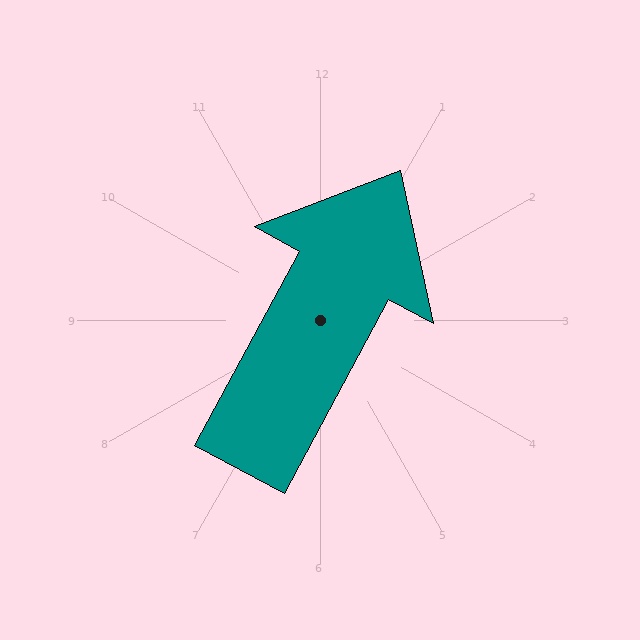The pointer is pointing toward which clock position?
Roughly 1 o'clock.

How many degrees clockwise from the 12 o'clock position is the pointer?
Approximately 28 degrees.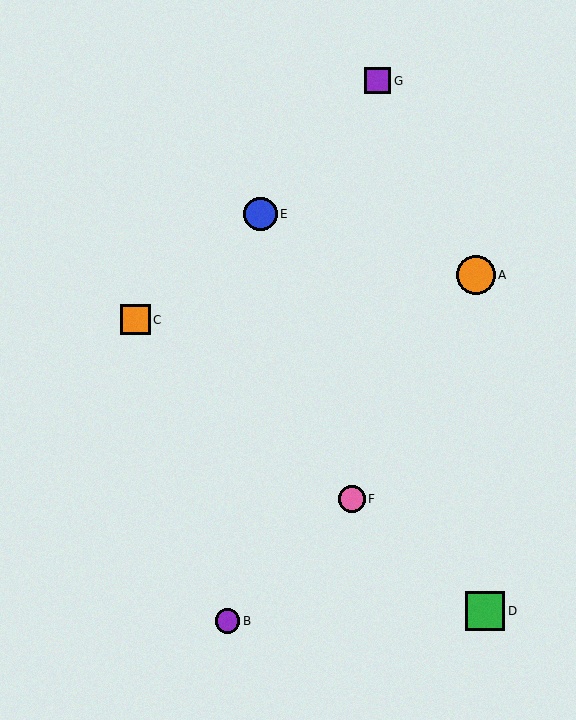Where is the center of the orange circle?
The center of the orange circle is at (476, 275).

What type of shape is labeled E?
Shape E is a blue circle.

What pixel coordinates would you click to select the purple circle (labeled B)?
Click at (228, 621) to select the purple circle B.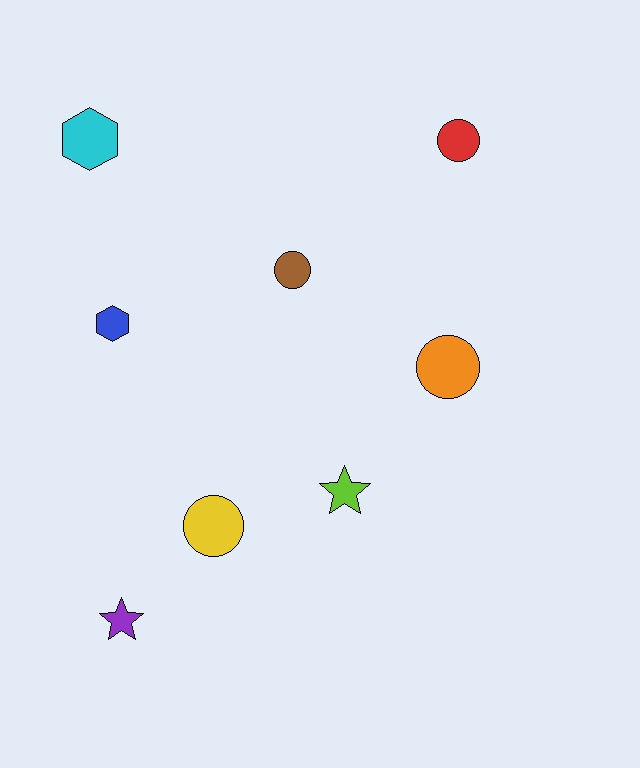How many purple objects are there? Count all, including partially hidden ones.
There is 1 purple object.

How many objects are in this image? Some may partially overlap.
There are 8 objects.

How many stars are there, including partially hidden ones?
There are 2 stars.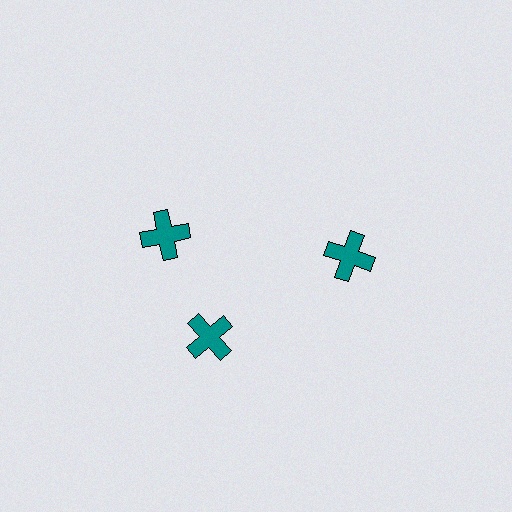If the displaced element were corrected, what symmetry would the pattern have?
It would have 3-fold rotational symmetry — the pattern would map onto itself every 120 degrees.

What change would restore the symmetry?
The symmetry would be restored by rotating it back into even spacing with its neighbors so that all 3 crosses sit at equal angles and equal distance from the center.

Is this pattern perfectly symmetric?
No. The 3 teal crosses are arranged in a ring, but one element near the 11 o'clock position is rotated out of alignment along the ring, breaking the 3-fold rotational symmetry.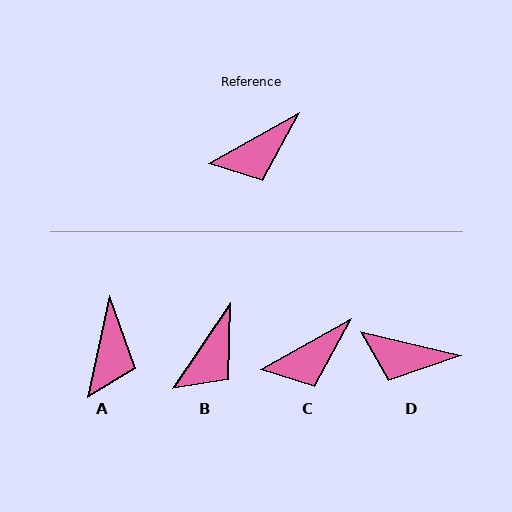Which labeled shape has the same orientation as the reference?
C.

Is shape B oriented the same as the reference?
No, it is off by about 27 degrees.